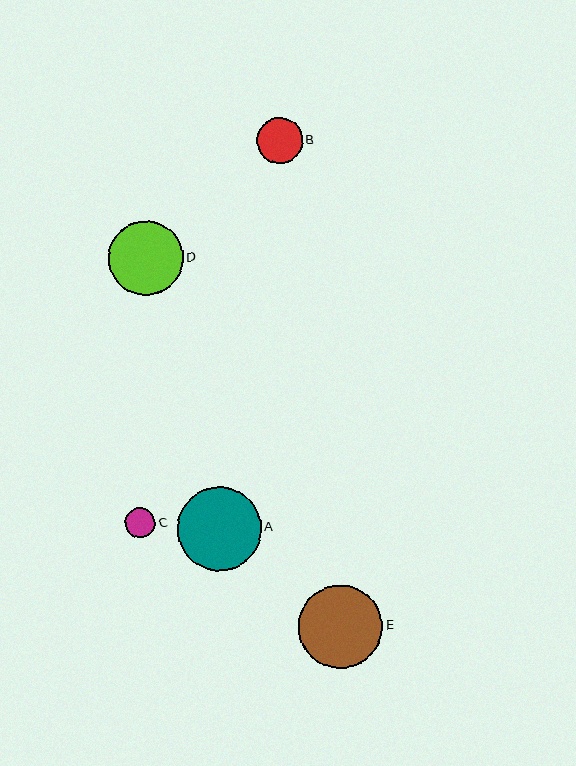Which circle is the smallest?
Circle C is the smallest with a size of approximately 30 pixels.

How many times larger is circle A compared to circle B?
Circle A is approximately 1.8 times the size of circle B.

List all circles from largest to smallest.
From largest to smallest: A, E, D, B, C.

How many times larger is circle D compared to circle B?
Circle D is approximately 1.6 times the size of circle B.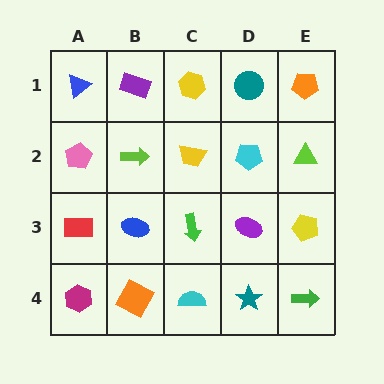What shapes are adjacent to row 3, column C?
A yellow trapezoid (row 2, column C), a cyan semicircle (row 4, column C), a blue ellipse (row 3, column B), a purple ellipse (row 3, column D).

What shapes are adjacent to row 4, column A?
A red rectangle (row 3, column A), an orange square (row 4, column B).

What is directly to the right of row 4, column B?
A cyan semicircle.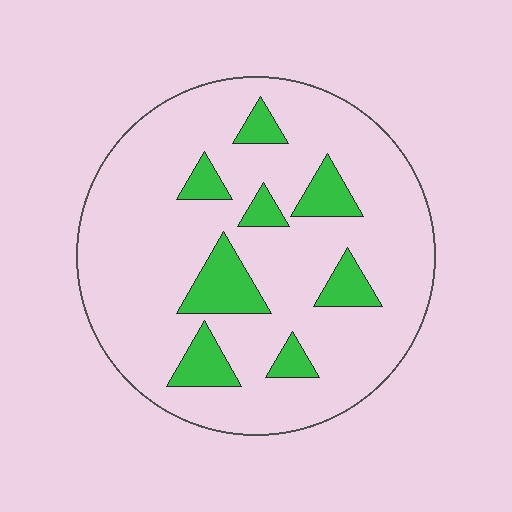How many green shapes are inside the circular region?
8.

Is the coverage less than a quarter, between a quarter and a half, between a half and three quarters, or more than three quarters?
Less than a quarter.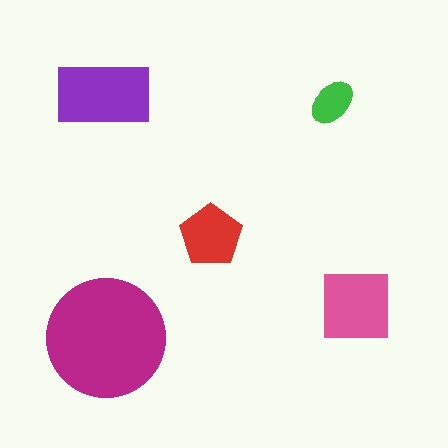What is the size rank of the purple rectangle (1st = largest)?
2nd.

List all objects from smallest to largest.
The green ellipse, the red pentagon, the pink square, the purple rectangle, the magenta circle.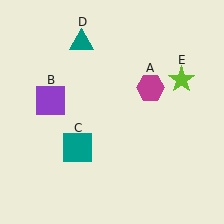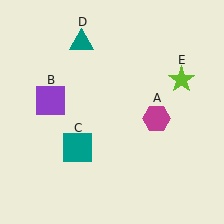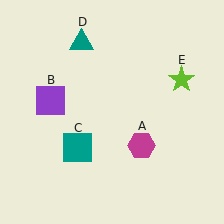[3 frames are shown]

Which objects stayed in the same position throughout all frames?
Purple square (object B) and teal square (object C) and teal triangle (object D) and lime star (object E) remained stationary.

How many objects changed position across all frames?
1 object changed position: magenta hexagon (object A).